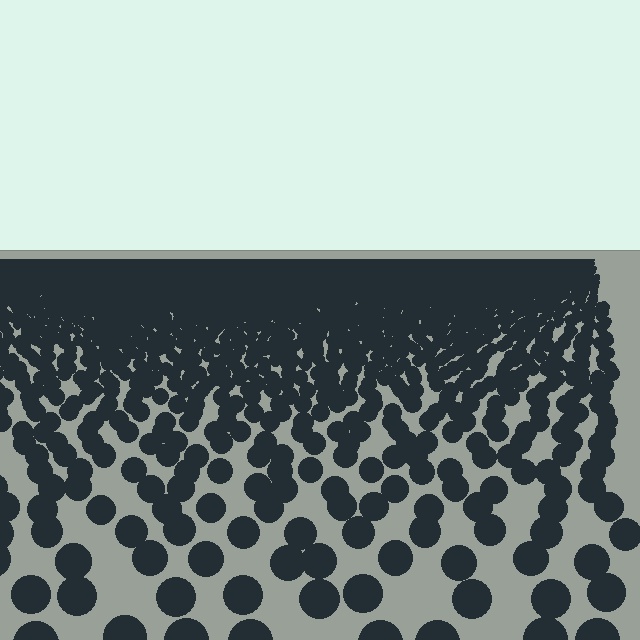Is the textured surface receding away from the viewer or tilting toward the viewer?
The surface is receding away from the viewer. Texture elements get smaller and denser toward the top.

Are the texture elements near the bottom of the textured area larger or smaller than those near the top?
Larger. Near the bottom, elements are closer to the viewer and appear at a bigger on-screen size.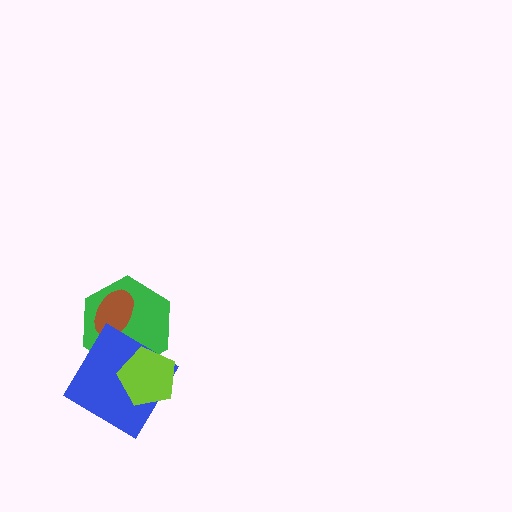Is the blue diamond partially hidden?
Yes, it is partially covered by another shape.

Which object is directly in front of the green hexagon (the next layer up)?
The brown ellipse is directly in front of the green hexagon.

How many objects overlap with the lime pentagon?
2 objects overlap with the lime pentagon.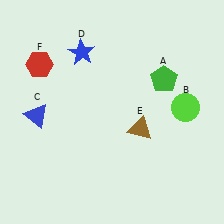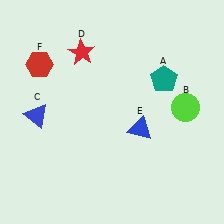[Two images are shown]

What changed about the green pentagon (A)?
In Image 1, A is green. In Image 2, it changed to teal.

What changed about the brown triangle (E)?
In Image 1, E is brown. In Image 2, it changed to blue.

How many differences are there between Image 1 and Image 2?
There are 3 differences between the two images.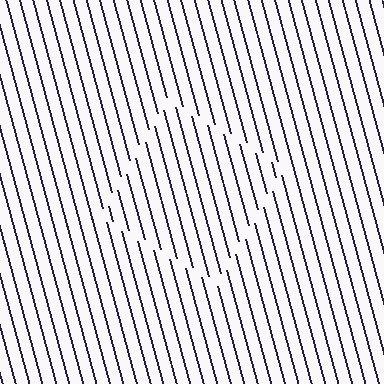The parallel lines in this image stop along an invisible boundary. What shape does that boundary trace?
An illusory square. The interior of the shape contains the same grating, shifted by half a period — the contour is defined by the phase discontinuity where line-ends from the inner and outer gratings abut.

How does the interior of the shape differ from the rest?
The interior of the shape contains the same grating, shifted by half a period — the contour is defined by the phase discontinuity where line-ends from the inner and outer gratings abut.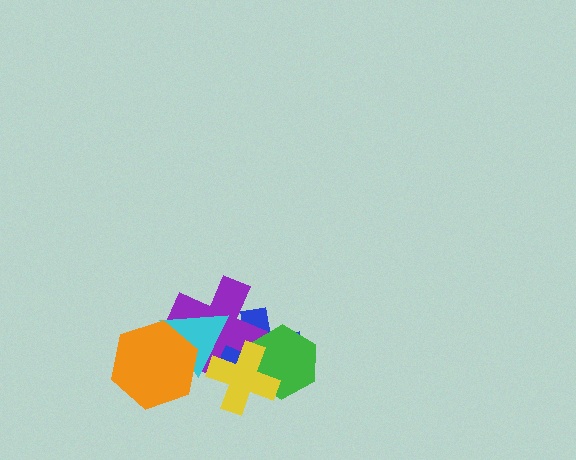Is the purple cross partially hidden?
Yes, it is partially covered by another shape.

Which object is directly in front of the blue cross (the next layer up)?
The purple cross is directly in front of the blue cross.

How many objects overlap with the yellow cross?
4 objects overlap with the yellow cross.